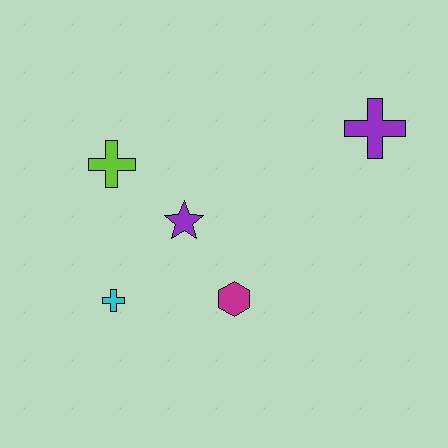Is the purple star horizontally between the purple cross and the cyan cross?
Yes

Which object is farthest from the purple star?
The purple cross is farthest from the purple star.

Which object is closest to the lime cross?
The purple star is closest to the lime cross.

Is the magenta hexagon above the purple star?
No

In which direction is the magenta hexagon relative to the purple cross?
The magenta hexagon is below the purple cross.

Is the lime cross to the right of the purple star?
No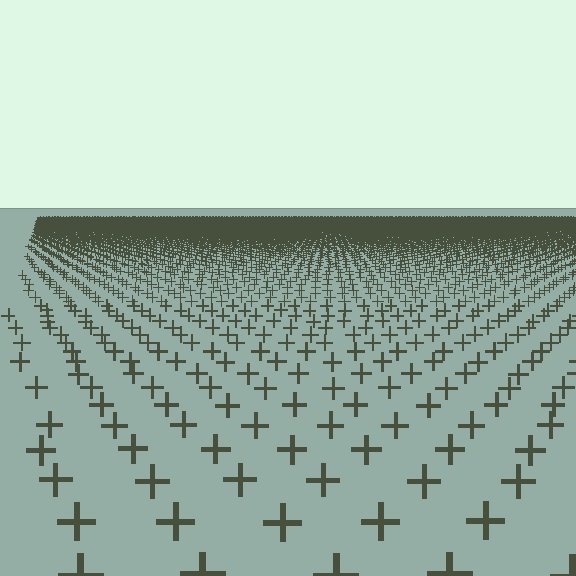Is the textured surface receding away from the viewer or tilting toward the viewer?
The surface is receding away from the viewer. Texture elements get smaller and denser toward the top.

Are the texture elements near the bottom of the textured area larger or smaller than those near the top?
Larger. Near the bottom, elements are closer to the viewer and appear at a bigger on-screen size.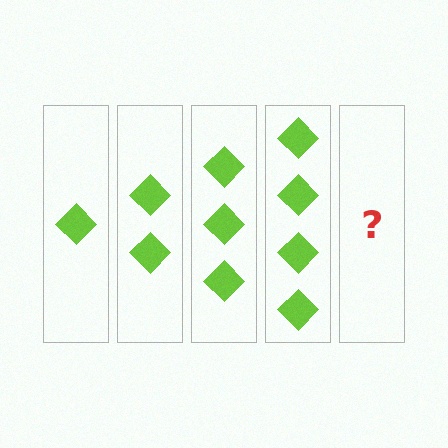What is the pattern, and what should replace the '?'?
The pattern is that each step adds one more diamond. The '?' should be 5 diamonds.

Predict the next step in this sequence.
The next step is 5 diamonds.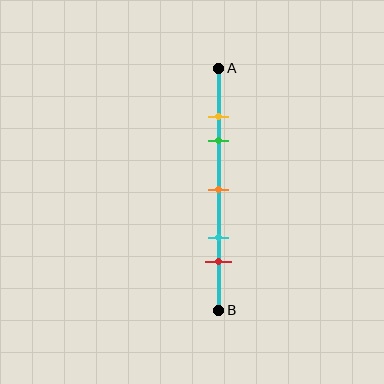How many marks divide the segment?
There are 5 marks dividing the segment.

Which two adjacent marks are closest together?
The yellow and green marks are the closest adjacent pair.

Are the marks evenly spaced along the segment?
No, the marks are not evenly spaced.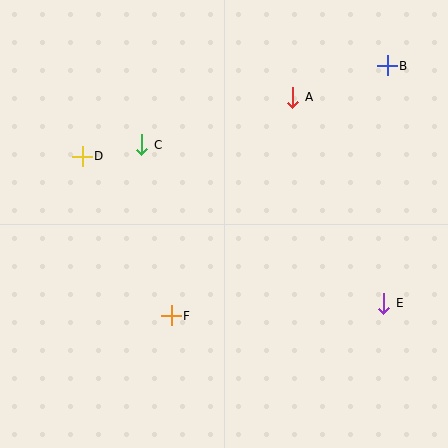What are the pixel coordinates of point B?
Point B is at (387, 66).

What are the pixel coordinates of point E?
Point E is at (384, 303).